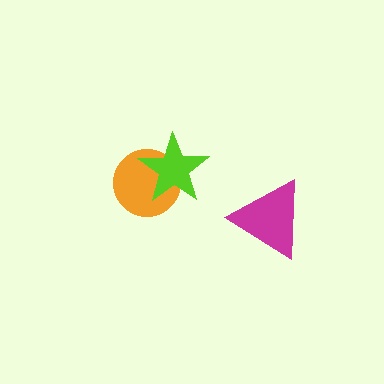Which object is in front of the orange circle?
The lime star is in front of the orange circle.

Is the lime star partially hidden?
No, no other shape covers it.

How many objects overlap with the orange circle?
1 object overlaps with the orange circle.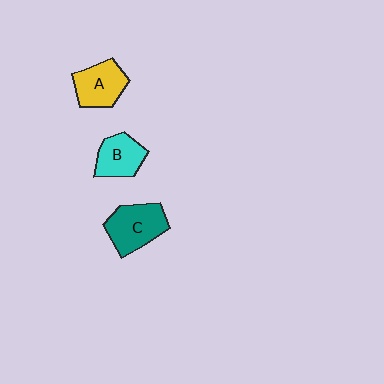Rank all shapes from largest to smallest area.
From largest to smallest: C (teal), A (yellow), B (cyan).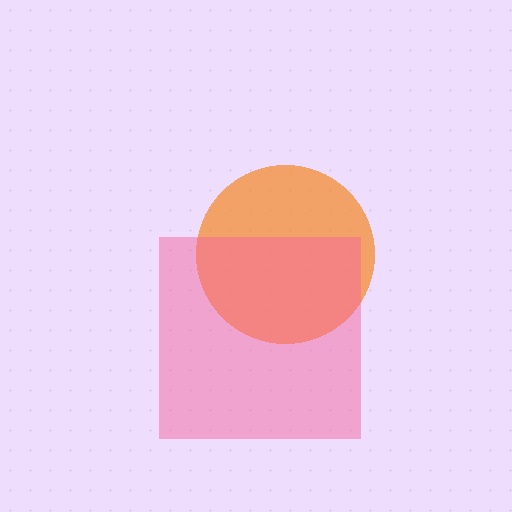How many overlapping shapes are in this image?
There are 2 overlapping shapes in the image.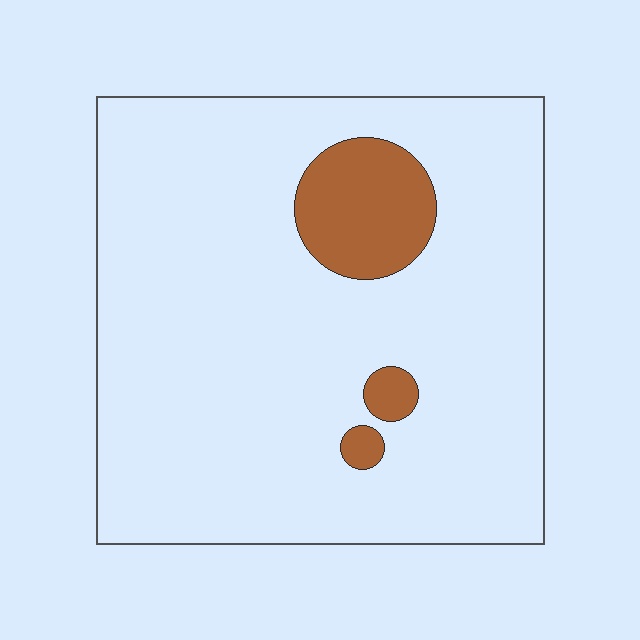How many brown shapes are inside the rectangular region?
3.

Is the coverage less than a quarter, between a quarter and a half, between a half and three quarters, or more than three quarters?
Less than a quarter.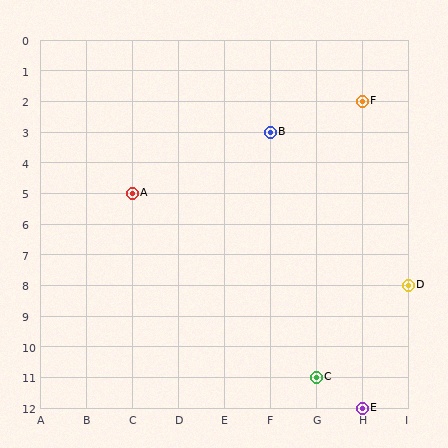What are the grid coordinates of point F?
Point F is at grid coordinates (H, 2).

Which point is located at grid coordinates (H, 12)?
Point E is at (H, 12).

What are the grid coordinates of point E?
Point E is at grid coordinates (H, 12).